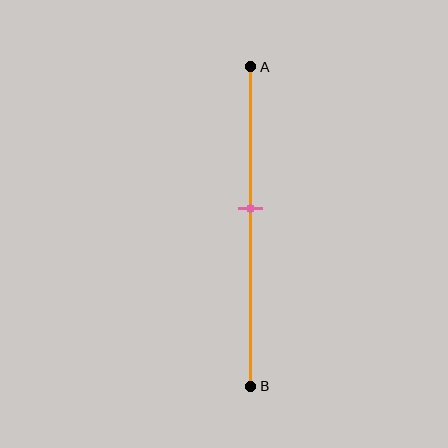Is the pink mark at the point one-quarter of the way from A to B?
No, the mark is at about 45% from A, not at the 25% one-quarter point.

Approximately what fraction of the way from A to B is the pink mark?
The pink mark is approximately 45% of the way from A to B.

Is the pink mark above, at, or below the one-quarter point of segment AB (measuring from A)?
The pink mark is below the one-quarter point of segment AB.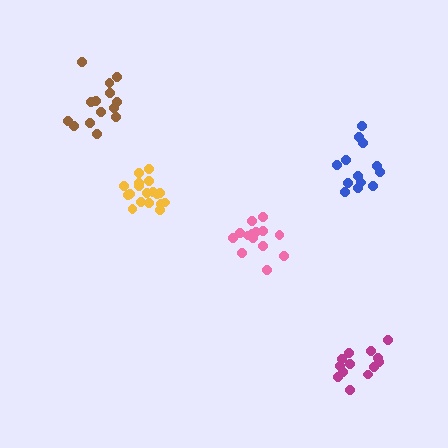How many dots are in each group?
Group 1: 13 dots, Group 2: 13 dots, Group 3: 14 dots, Group 4: 14 dots, Group 5: 18 dots (72 total).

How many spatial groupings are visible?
There are 5 spatial groupings.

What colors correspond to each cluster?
The clusters are colored: blue, magenta, pink, brown, yellow.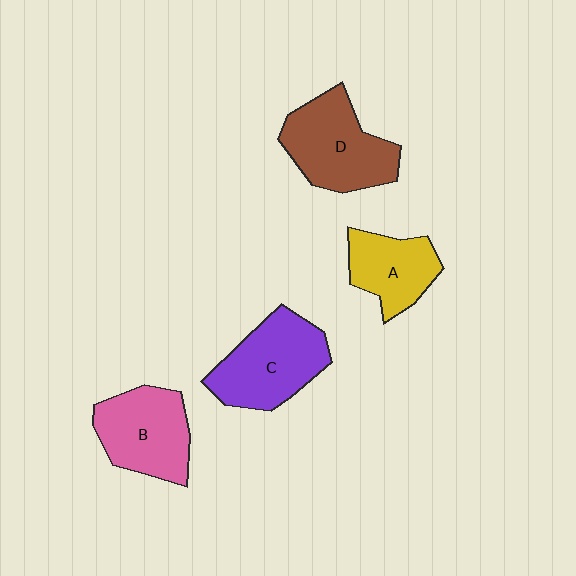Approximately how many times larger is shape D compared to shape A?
Approximately 1.4 times.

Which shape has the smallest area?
Shape A (yellow).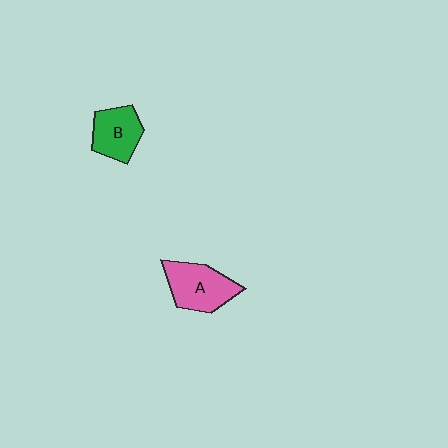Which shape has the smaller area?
Shape B (green).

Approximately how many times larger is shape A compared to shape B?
Approximately 1.2 times.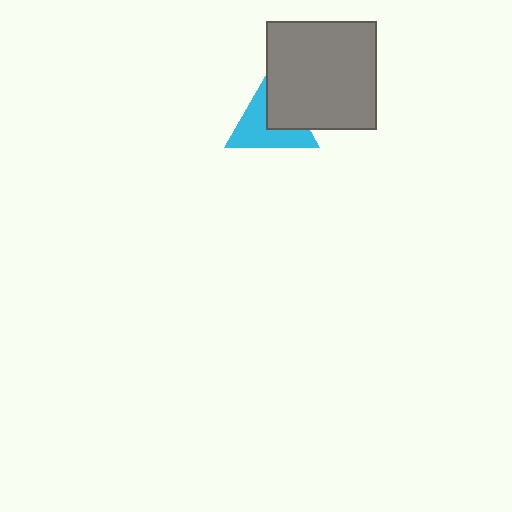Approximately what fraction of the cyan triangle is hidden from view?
Roughly 41% of the cyan triangle is hidden behind the gray rectangle.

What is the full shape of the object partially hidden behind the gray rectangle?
The partially hidden object is a cyan triangle.